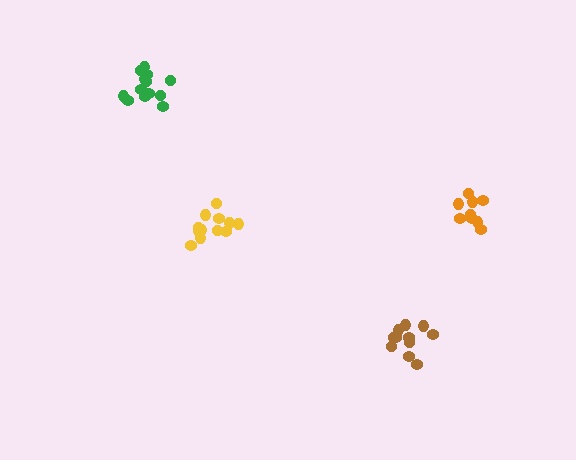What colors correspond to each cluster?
The clusters are colored: brown, orange, green, yellow.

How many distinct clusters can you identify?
There are 4 distinct clusters.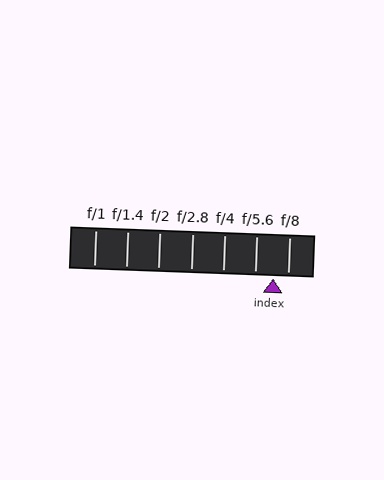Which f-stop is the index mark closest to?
The index mark is closest to f/8.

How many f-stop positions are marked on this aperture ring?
There are 7 f-stop positions marked.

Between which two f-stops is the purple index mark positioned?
The index mark is between f/5.6 and f/8.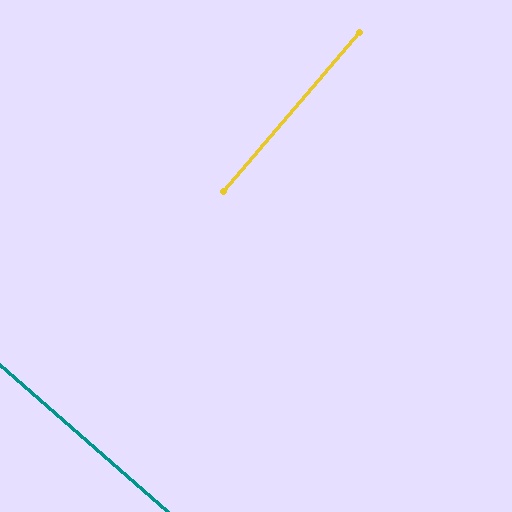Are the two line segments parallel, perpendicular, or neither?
Perpendicular — they meet at approximately 89°.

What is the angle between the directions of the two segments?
Approximately 89 degrees.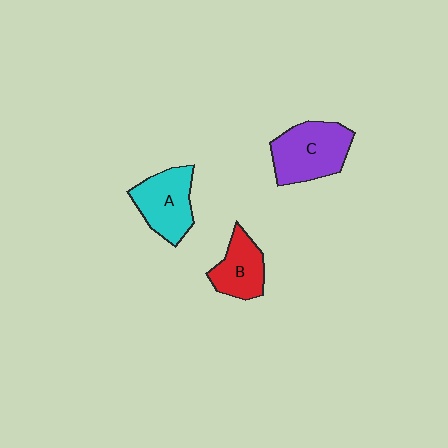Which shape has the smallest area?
Shape B (red).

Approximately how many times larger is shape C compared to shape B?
Approximately 1.5 times.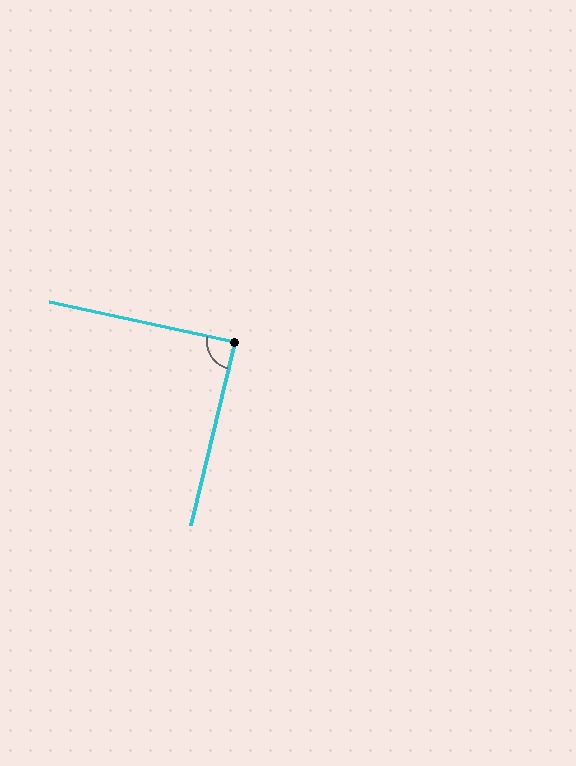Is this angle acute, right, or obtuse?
It is approximately a right angle.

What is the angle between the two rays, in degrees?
Approximately 88 degrees.